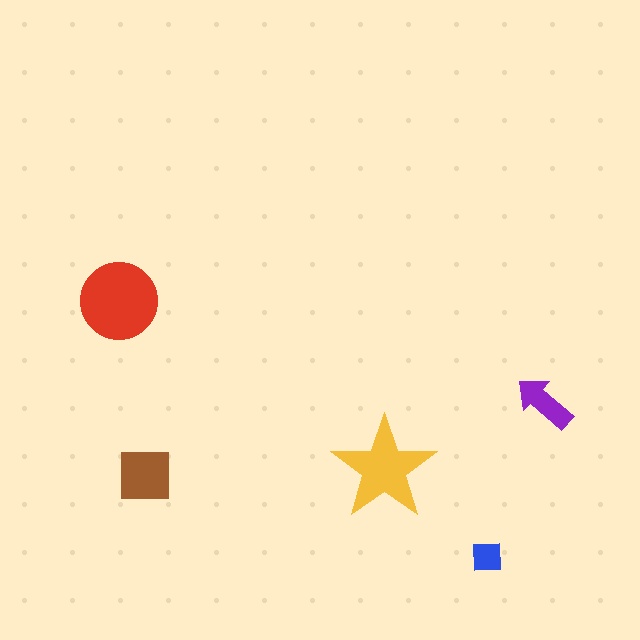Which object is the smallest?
The blue square.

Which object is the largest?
The red circle.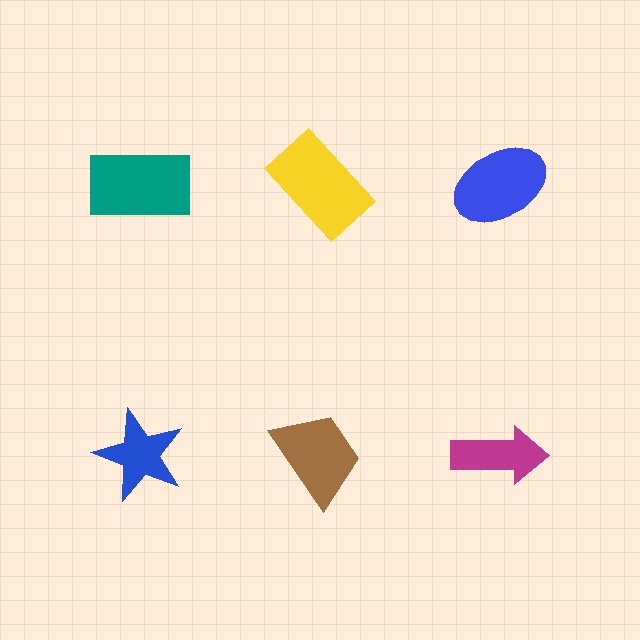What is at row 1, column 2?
A yellow rectangle.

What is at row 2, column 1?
A blue star.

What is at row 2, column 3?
A magenta arrow.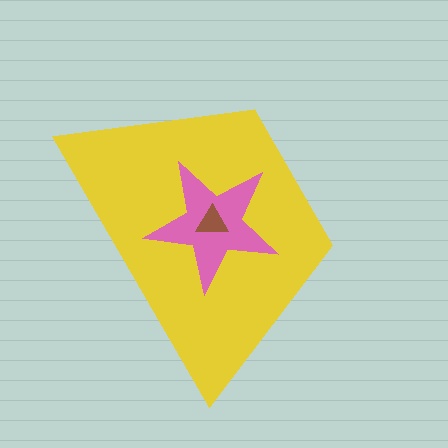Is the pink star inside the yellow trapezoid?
Yes.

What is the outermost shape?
The yellow trapezoid.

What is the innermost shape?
The brown triangle.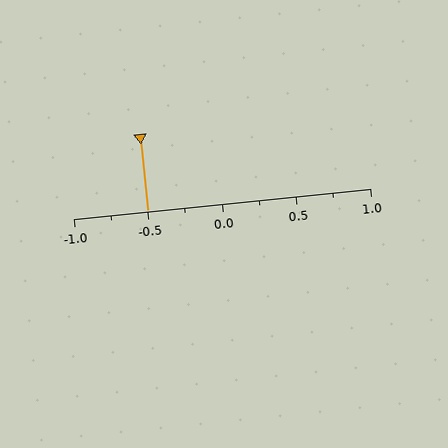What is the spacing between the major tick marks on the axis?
The major ticks are spaced 0.5 apart.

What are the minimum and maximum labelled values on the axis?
The axis runs from -1.0 to 1.0.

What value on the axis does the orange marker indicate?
The marker indicates approximately -0.5.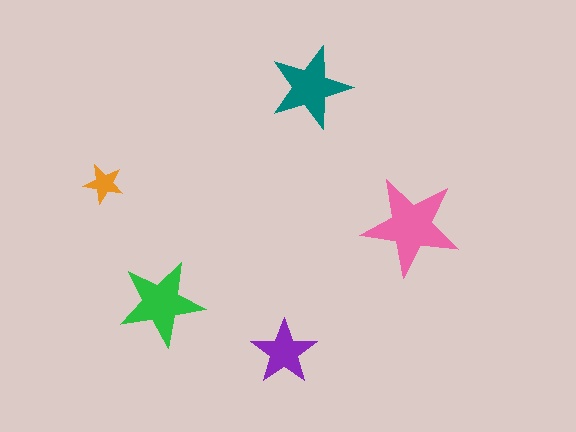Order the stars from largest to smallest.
the pink one, the green one, the teal one, the purple one, the orange one.